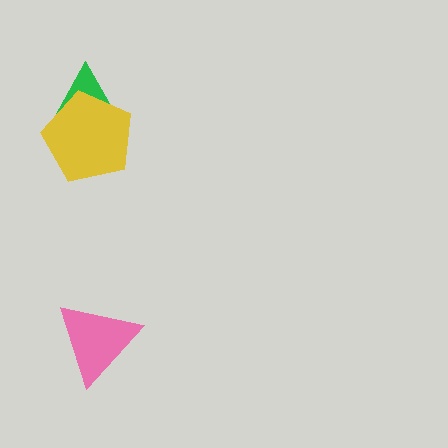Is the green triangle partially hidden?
Yes, it is partially covered by another shape.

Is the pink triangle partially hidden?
No, no other shape covers it.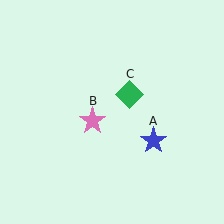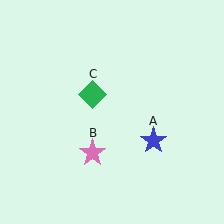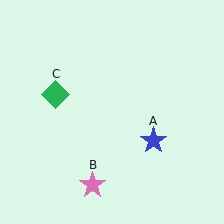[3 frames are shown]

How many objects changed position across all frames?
2 objects changed position: pink star (object B), green diamond (object C).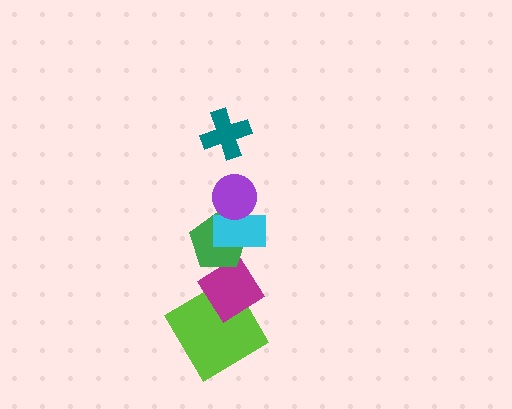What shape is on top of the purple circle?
The teal cross is on top of the purple circle.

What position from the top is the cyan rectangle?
The cyan rectangle is 3rd from the top.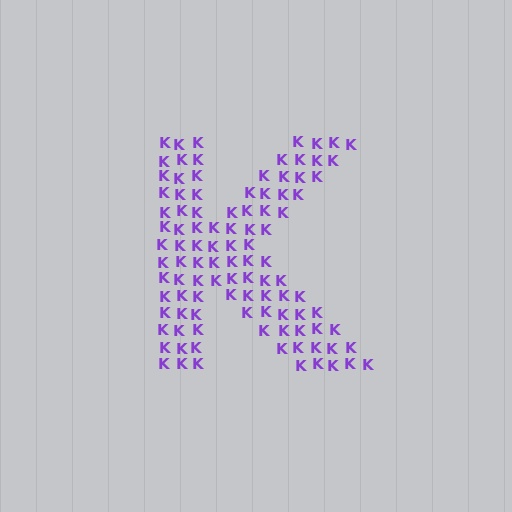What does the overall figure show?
The overall figure shows the letter K.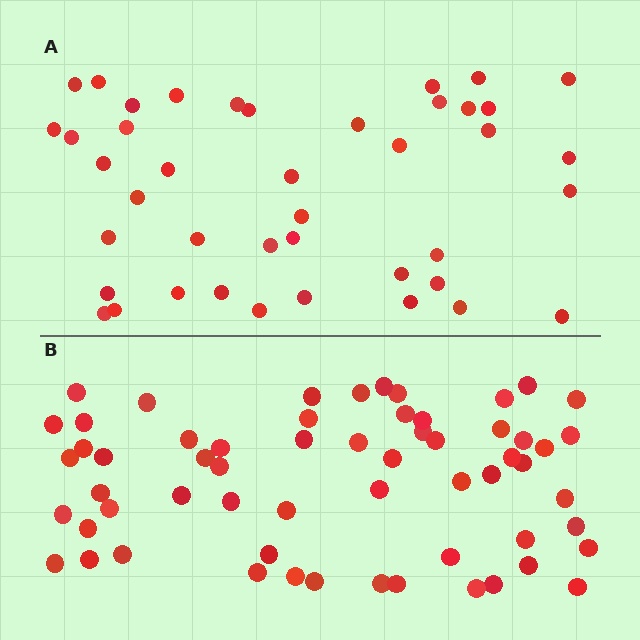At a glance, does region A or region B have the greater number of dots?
Region B (the bottom region) has more dots.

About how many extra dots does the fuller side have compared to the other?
Region B has approximately 20 more dots than region A.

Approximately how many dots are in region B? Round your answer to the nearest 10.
About 60 dots.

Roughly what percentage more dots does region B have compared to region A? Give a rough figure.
About 45% more.